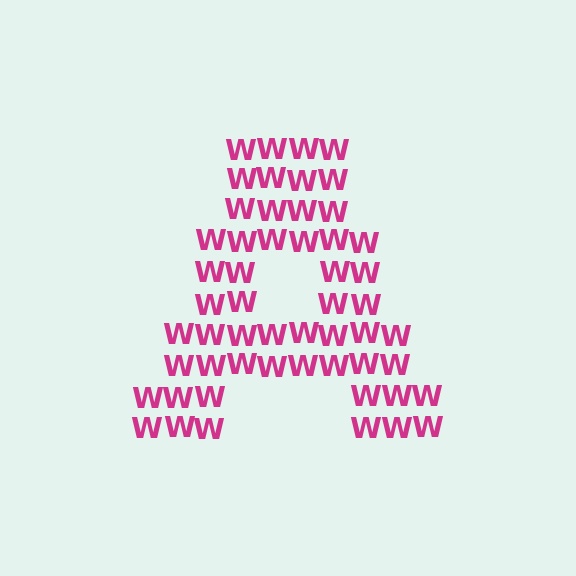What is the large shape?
The large shape is the letter A.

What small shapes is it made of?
It is made of small letter W's.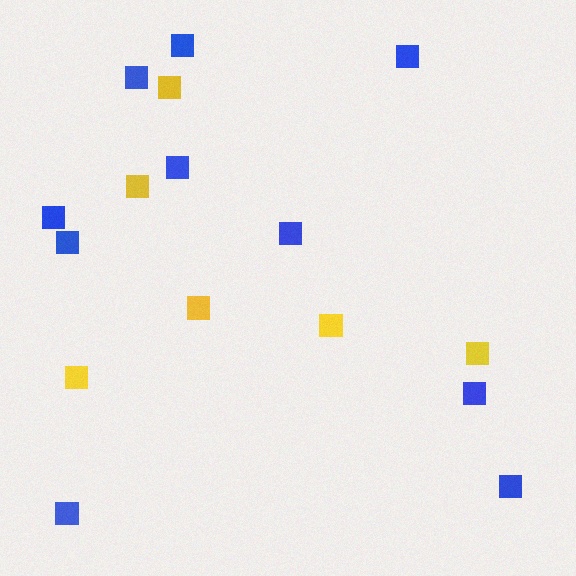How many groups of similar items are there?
There are 2 groups: one group of blue squares (10) and one group of yellow squares (6).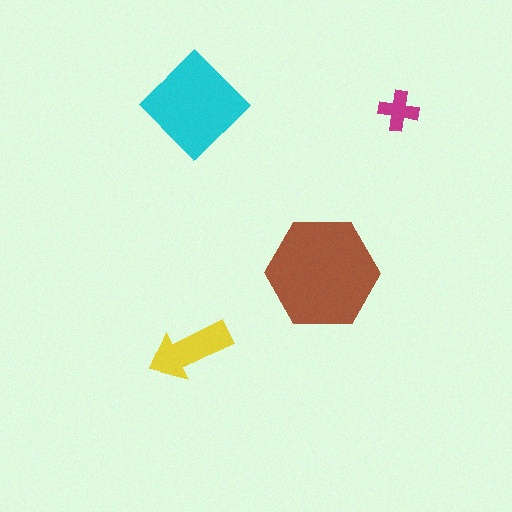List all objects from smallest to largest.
The magenta cross, the yellow arrow, the cyan diamond, the brown hexagon.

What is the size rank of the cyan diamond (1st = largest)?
2nd.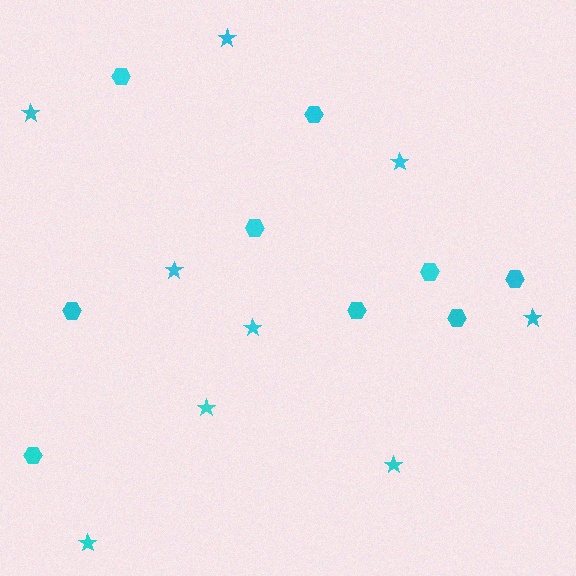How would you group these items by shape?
There are 2 groups: one group of stars (9) and one group of hexagons (9).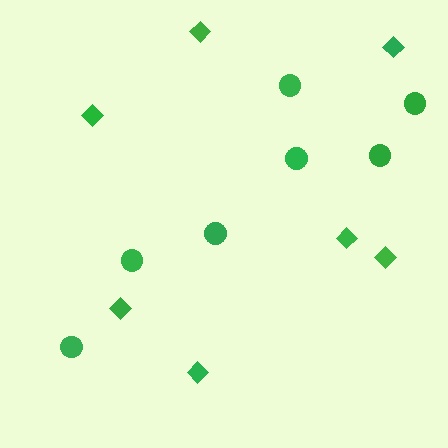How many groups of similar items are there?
There are 2 groups: one group of diamonds (7) and one group of circles (7).